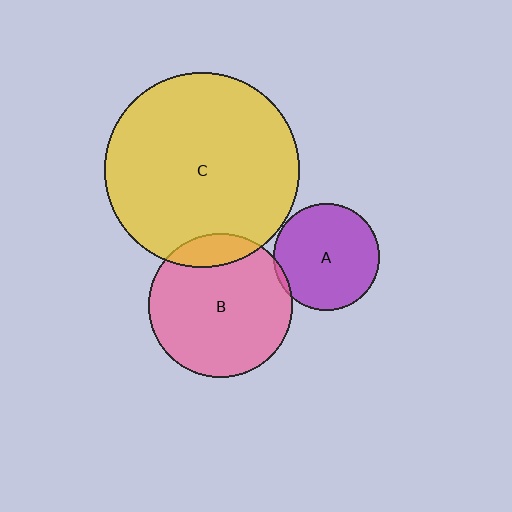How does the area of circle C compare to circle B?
Approximately 1.8 times.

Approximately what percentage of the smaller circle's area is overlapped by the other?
Approximately 15%.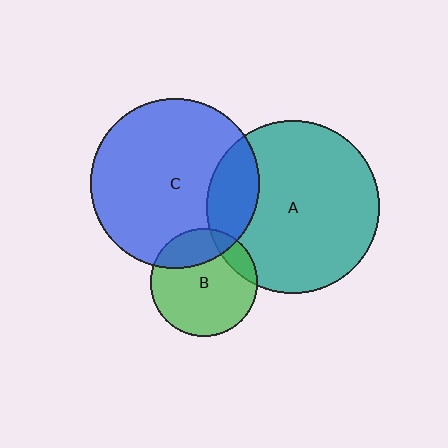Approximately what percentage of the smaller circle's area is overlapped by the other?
Approximately 25%.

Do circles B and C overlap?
Yes.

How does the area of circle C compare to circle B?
Approximately 2.5 times.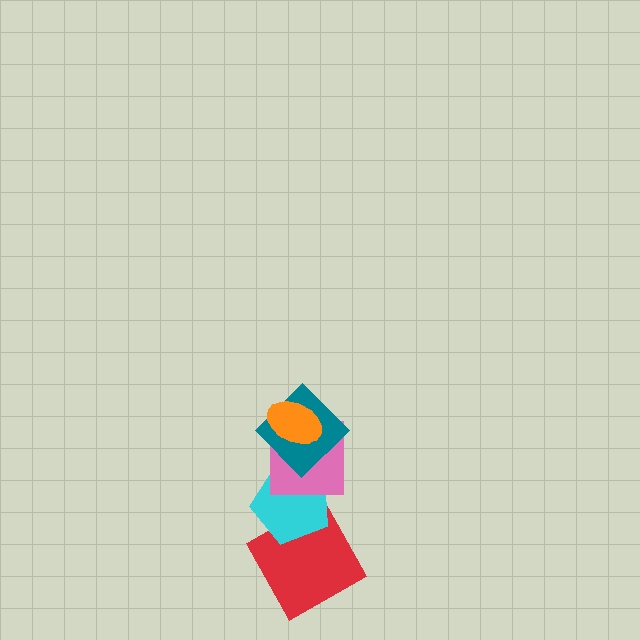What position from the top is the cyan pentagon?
The cyan pentagon is 4th from the top.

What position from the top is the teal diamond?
The teal diamond is 2nd from the top.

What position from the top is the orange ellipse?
The orange ellipse is 1st from the top.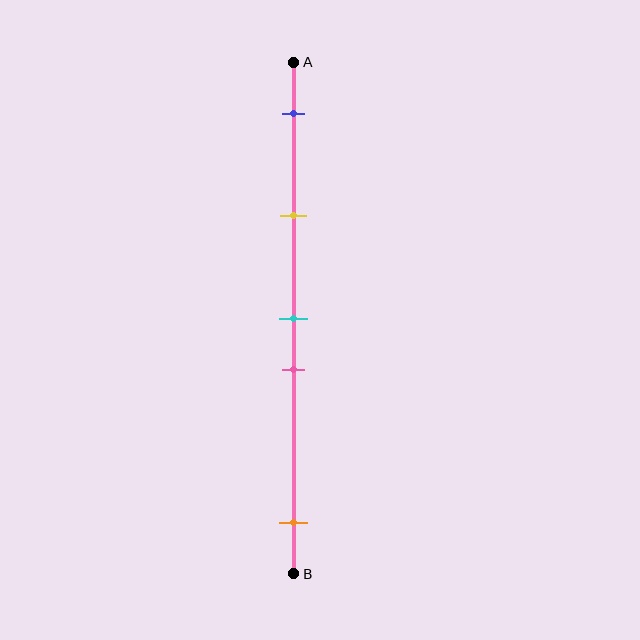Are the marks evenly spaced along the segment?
No, the marks are not evenly spaced.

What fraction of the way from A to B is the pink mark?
The pink mark is approximately 60% (0.6) of the way from A to B.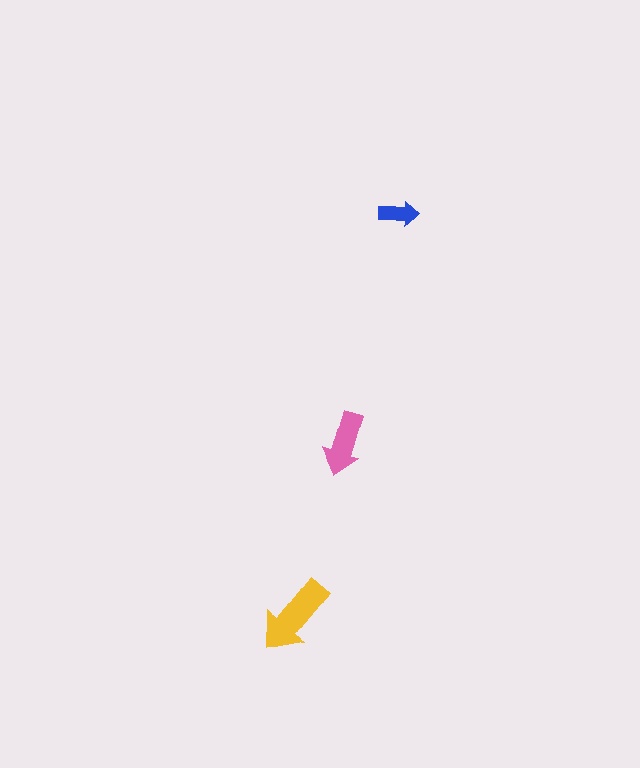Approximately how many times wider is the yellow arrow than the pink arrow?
About 1.5 times wider.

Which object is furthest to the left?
The yellow arrow is leftmost.